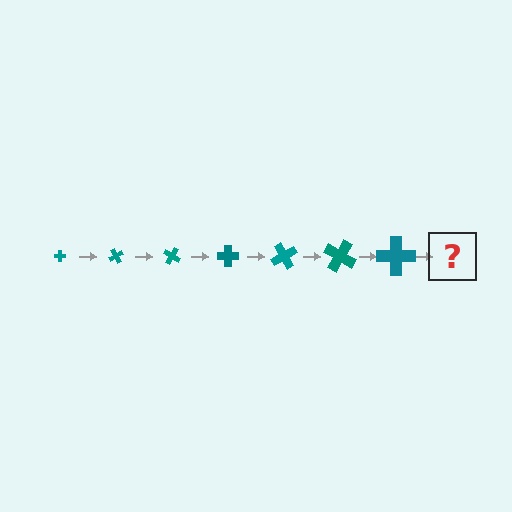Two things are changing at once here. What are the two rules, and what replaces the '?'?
The two rules are that the cross grows larger each step and it rotates 60 degrees each step. The '?' should be a cross, larger than the previous one and rotated 420 degrees from the start.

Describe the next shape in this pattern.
It should be a cross, larger than the previous one and rotated 420 degrees from the start.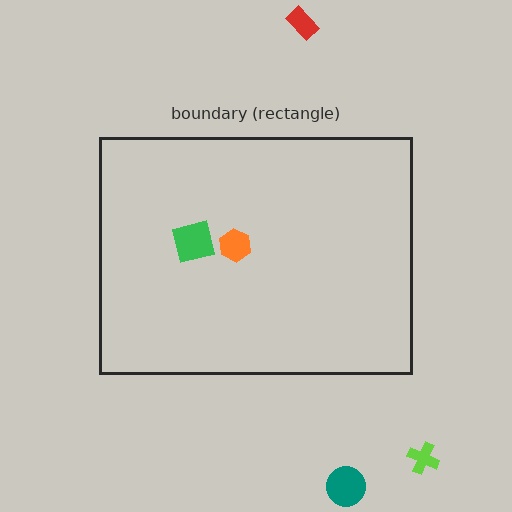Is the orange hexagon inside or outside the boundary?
Inside.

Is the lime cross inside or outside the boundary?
Outside.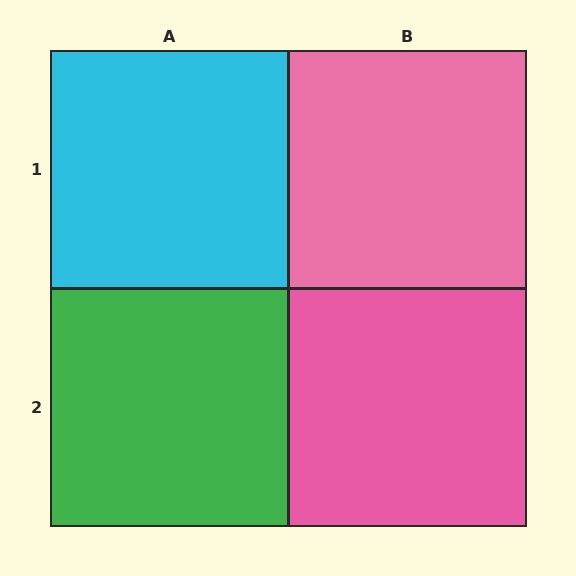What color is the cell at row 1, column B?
Pink.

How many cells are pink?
2 cells are pink.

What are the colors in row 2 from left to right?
Green, pink.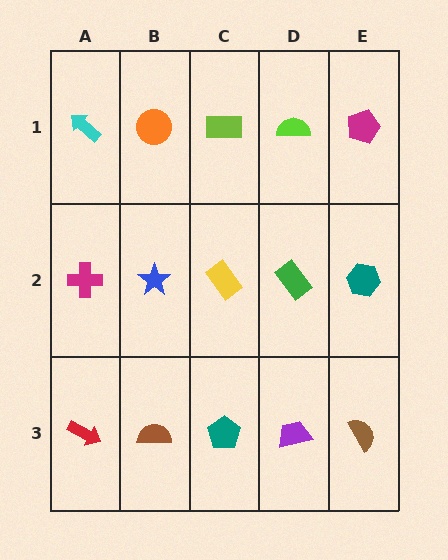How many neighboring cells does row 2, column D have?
4.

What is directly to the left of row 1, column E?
A lime semicircle.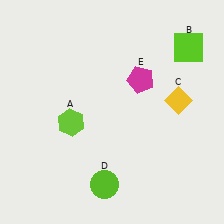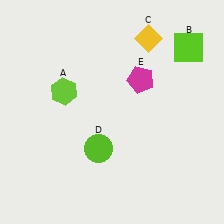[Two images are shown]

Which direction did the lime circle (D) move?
The lime circle (D) moved up.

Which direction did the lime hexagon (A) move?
The lime hexagon (A) moved up.